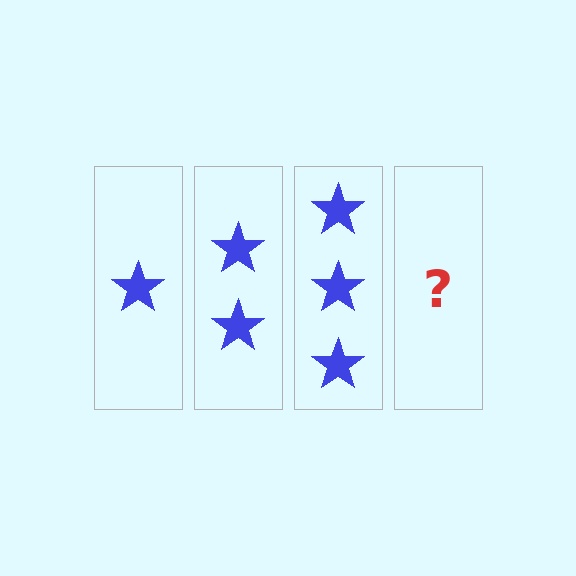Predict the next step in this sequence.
The next step is 4 stars.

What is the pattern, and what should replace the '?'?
The pattern is that each step adds one more star. The '?' should be 4 stars.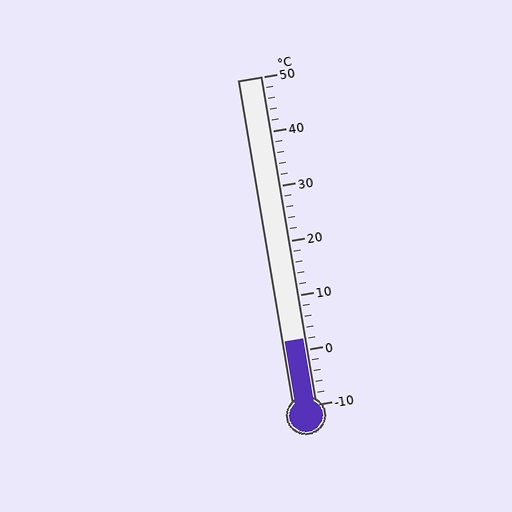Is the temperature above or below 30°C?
The temperature is below 30°C.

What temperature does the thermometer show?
The thermometer shows approximately 2°C.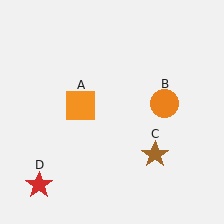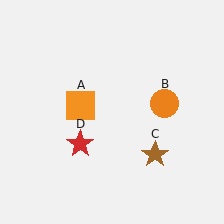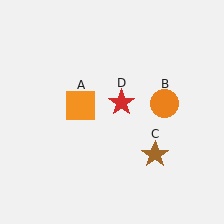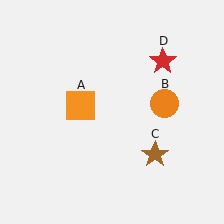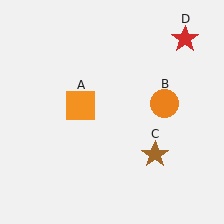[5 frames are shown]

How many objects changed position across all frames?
1 object changed position: red star (object D).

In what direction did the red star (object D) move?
The red star (object D) moved up and to the right.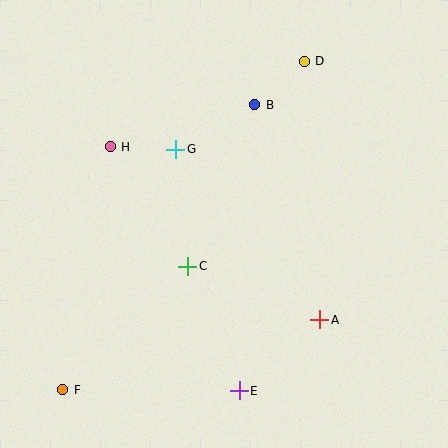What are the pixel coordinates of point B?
Point B is at (255, 105).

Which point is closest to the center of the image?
Point C at (188, 266) is closest to the center.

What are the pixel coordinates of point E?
Point E is at (239, 391).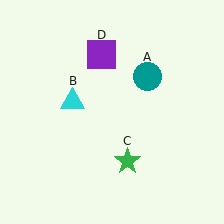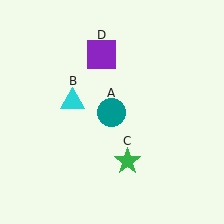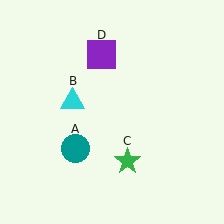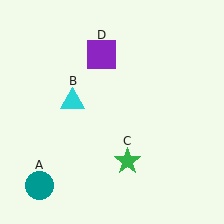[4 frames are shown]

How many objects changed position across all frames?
1 object changed position: teal circle (object A).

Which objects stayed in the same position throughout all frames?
Cyan triangle (object B) and green star (object C) and purple square (object D) remained stationary.